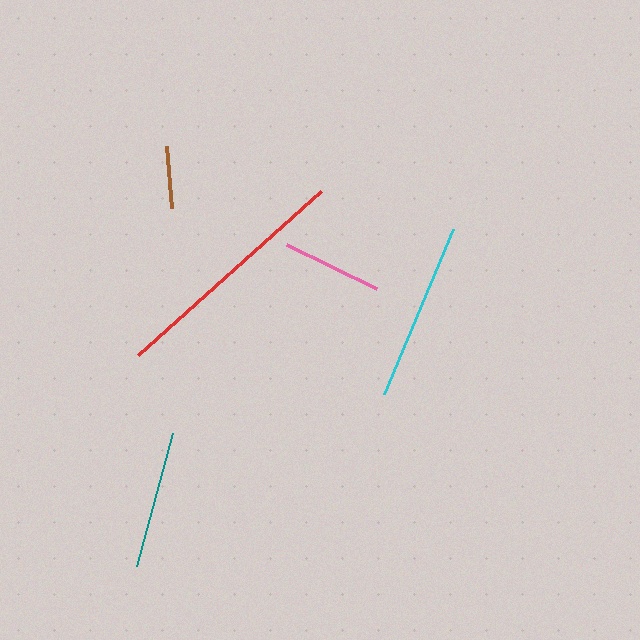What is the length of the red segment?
The red segment is approximately 245 pixels long.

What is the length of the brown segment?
The brown segment is approximately 63 pixels long.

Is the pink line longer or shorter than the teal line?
The teal line is longer than the pink line.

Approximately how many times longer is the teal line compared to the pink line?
The teal line is approximately 1.4 times the length of the pink line.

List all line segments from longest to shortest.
From longest to shortest: red, cyan, teal, pink, brown.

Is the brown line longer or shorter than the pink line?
The pink line is longer than the brown line.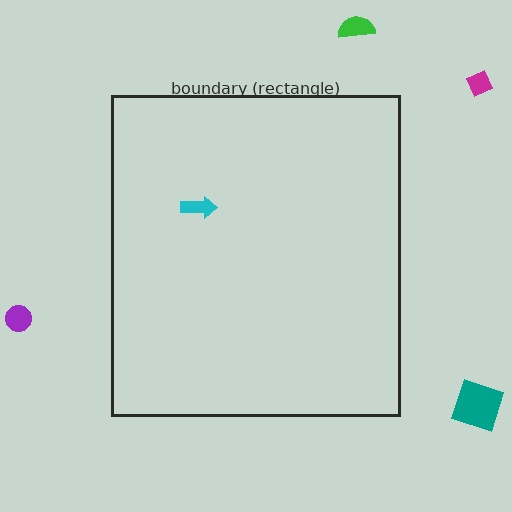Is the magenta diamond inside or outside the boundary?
Outside.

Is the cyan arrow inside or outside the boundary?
Inside.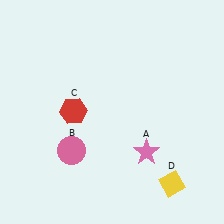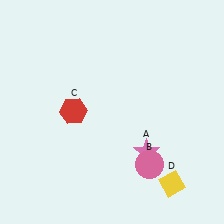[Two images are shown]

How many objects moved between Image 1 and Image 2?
1 object moved between the two images.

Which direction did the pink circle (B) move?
The pink circle (B) moved right.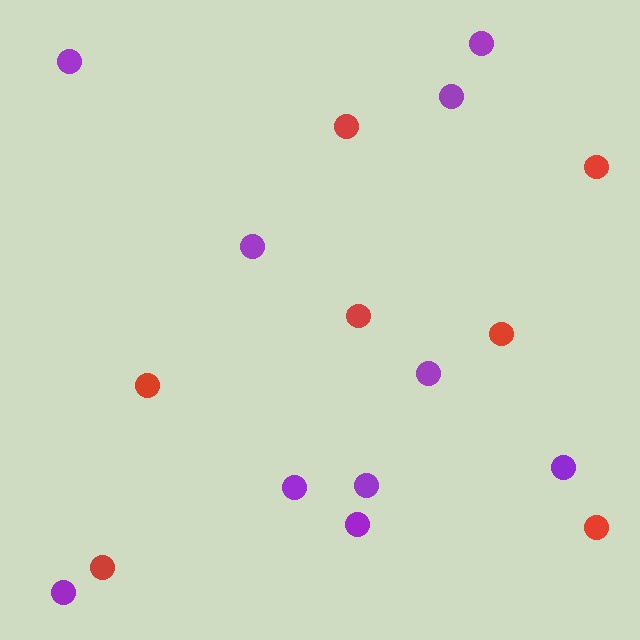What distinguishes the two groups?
There are 2 groups: one group of purple circles (10) and one group of red circles (7).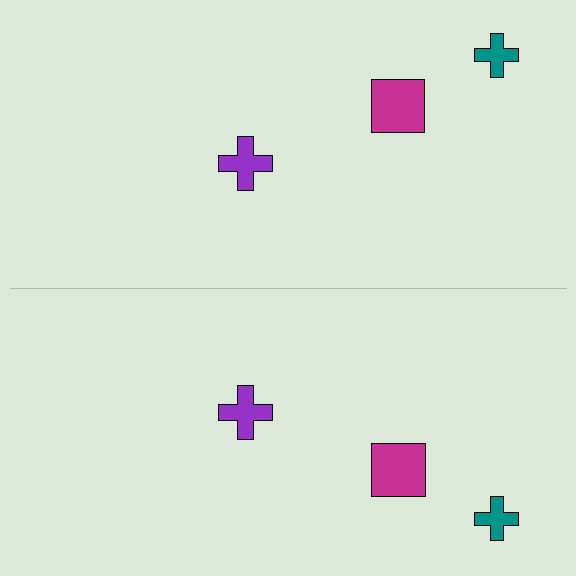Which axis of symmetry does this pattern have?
The pattern has a horizontal axis of symmetry running through the center of the image.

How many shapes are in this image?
There are 6 shapes in this image.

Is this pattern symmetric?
Yes, this pattern has bilateral (reflection) symmetry.